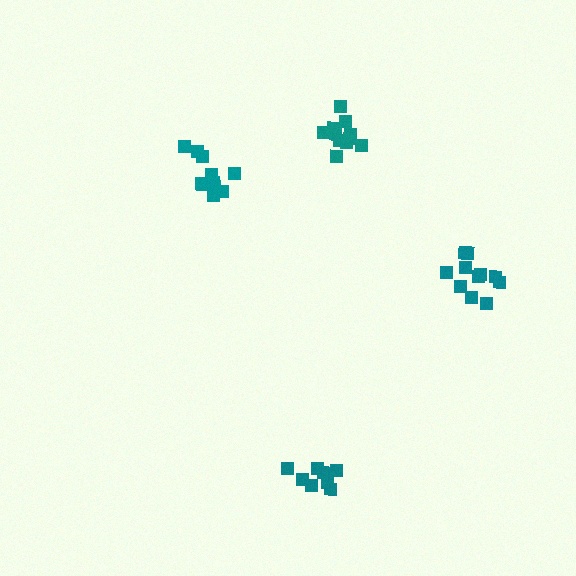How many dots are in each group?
Group 1: 11 dots, Group 2: 8 dots, Group 3: 11 dots, Group 4: 12 dots (42 total).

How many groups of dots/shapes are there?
There are 4 groups.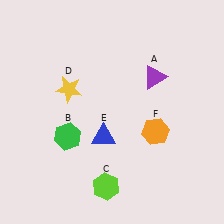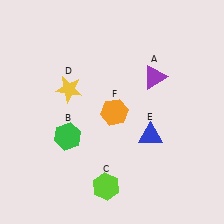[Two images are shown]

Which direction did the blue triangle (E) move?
The blue triangle (E) moved right.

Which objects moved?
The objects that moved are: the blue triangle (E), the orange hexagon (F).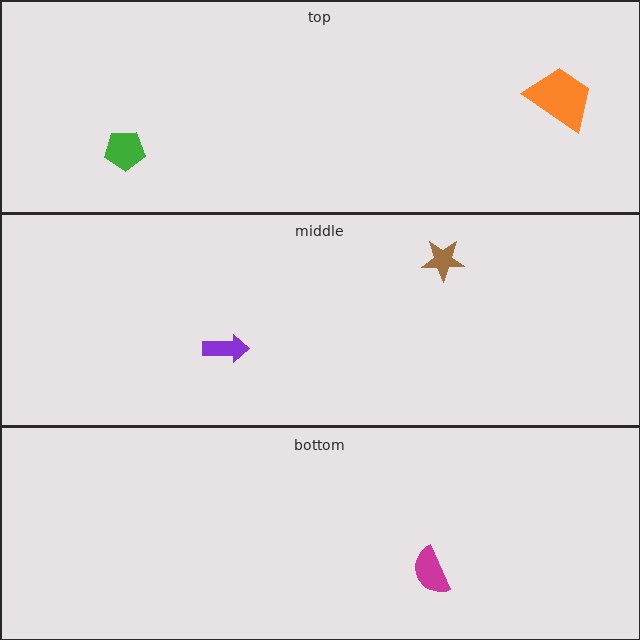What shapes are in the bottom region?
The magenta semicircle.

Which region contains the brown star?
The middle region.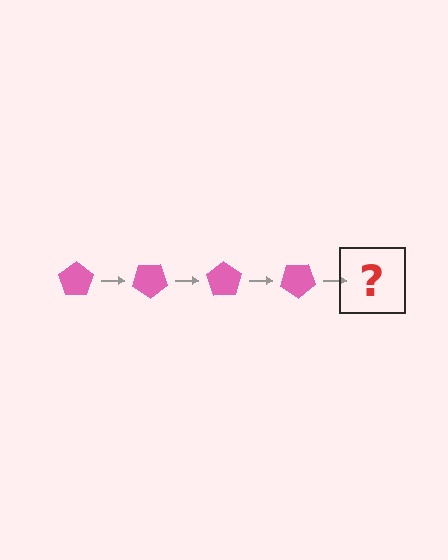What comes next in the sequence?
The next element should be a pink pentagon rotated 140 degrees.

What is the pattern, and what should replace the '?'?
The pattern is that the pentagon rotates 35 degrees each step. The '?' should be a pink pentagon rotated 140 degrees.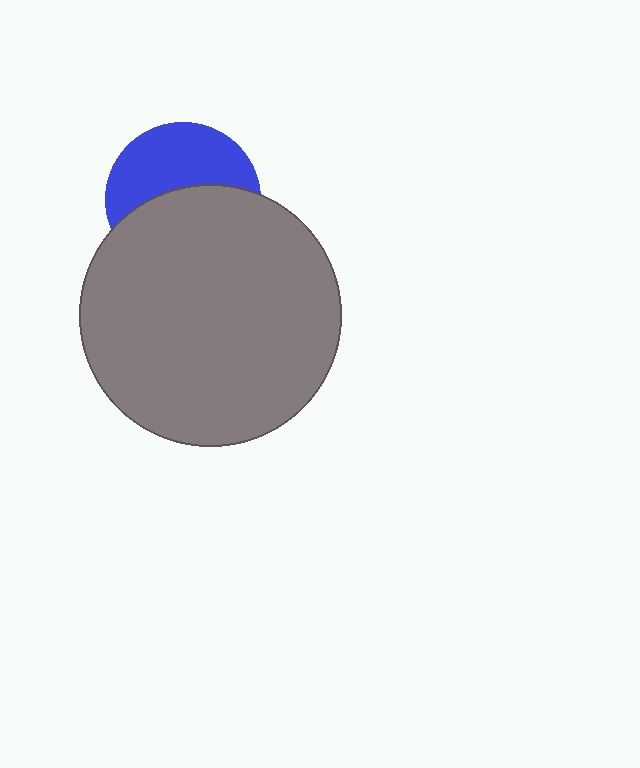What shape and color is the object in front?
The object in front is a gray circle.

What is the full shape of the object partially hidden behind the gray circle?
The partially hidden object is a blue circle.